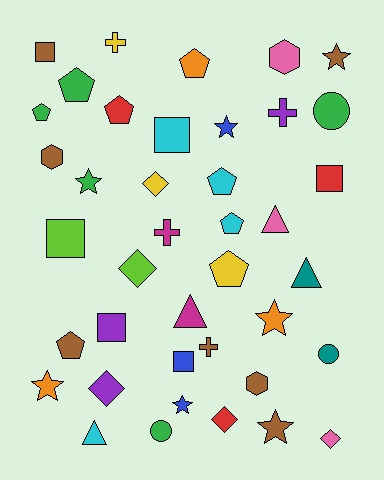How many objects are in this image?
There are 40 objects.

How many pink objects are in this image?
There are 3 pink objects.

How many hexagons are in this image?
There are 3 hexagons.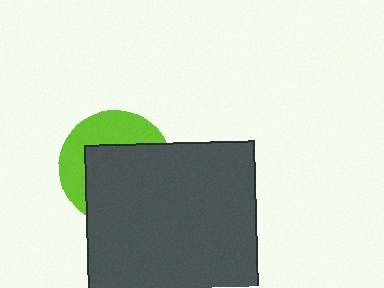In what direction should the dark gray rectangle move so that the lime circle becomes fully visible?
The dark gray rectangle should move toward the lower-right. That is the shortest direction to clear the overlap and leave the lime circle fully visible.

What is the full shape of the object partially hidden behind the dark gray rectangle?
The partially hidden object is a lime circle.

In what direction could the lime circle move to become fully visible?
The lime circle could move toward the upper-left. That would shift it out from behind the dark gray rectangle entirely.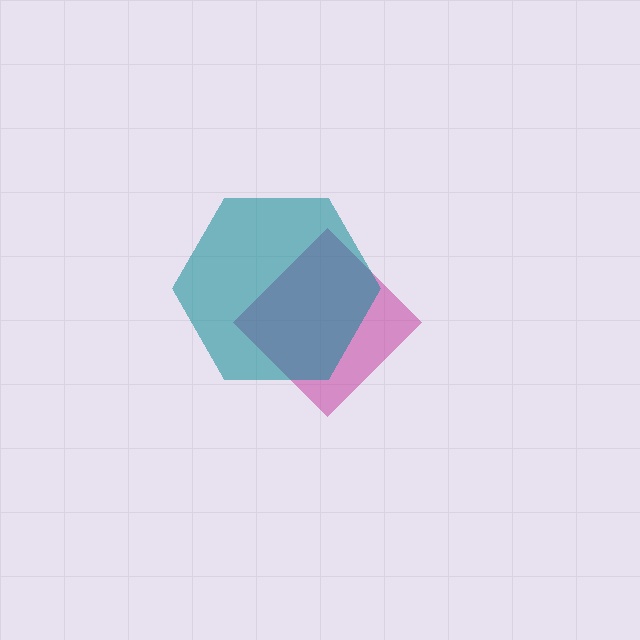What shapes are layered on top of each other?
The layered shapes are: a magenta diamond, a teal hexagon.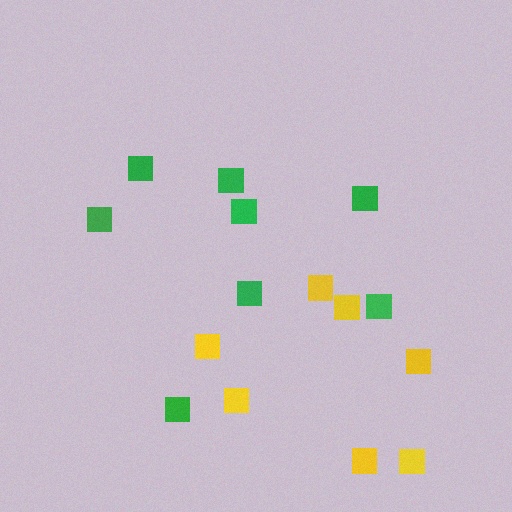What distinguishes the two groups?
There are 2 groups: one group of green squares (8) and one group of yellow squares (7).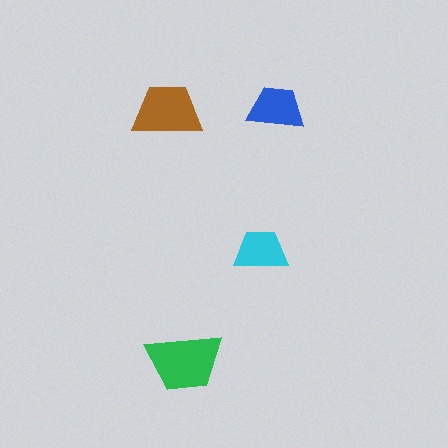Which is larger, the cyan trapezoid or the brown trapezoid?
The brown one.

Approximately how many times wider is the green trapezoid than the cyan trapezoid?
About 1.5 times wider.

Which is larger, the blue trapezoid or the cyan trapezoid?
The blue one.